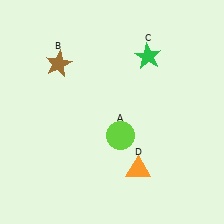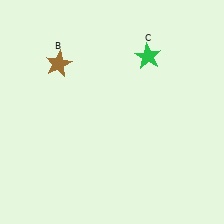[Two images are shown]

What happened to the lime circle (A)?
The lime circle (A) was removed in Image 2. It was in the bottom-right area of Image 1.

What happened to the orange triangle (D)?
The orange triangle (D) was removed in Image 2. It was in the bottom-right area of Image 1.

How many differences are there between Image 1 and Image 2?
There are 2 differences between the two images.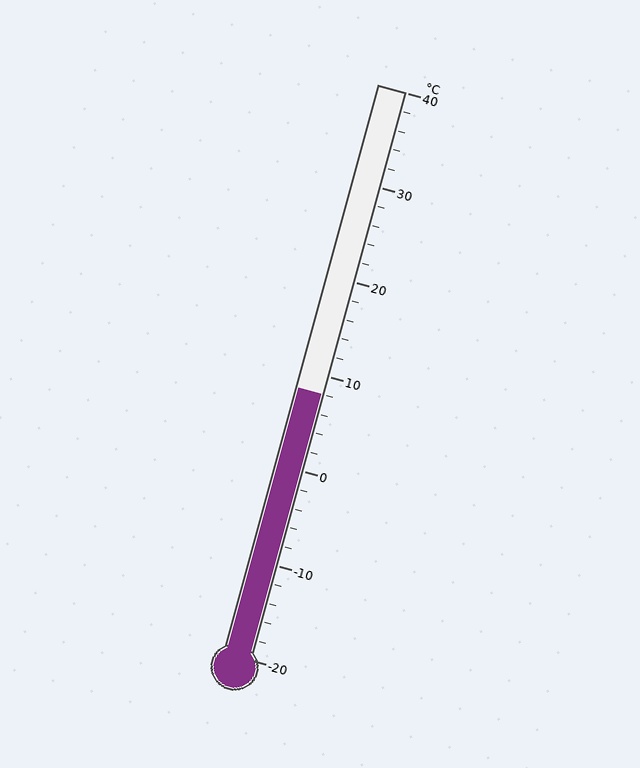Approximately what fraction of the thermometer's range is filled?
The thermometer is filled to approximately 45% of its range.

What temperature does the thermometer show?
The thermometer shows approximately 8°C.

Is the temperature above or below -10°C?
The temperature is above -10°C.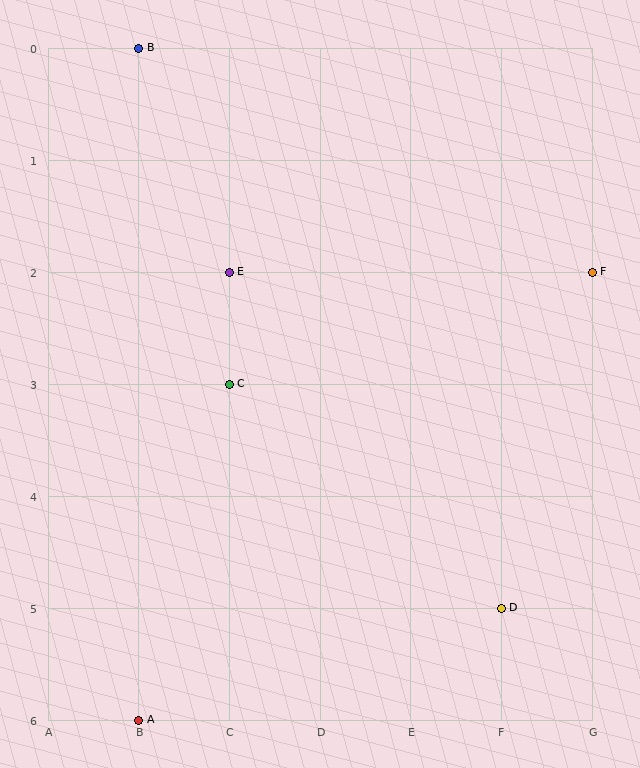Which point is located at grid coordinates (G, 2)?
Point F is at (G, 2).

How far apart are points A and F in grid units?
Points A and F are 5 columns and 4 rows apart (about 6.4 grid units diagonally).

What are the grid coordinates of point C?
Point C is at grid coordinates (C, 3).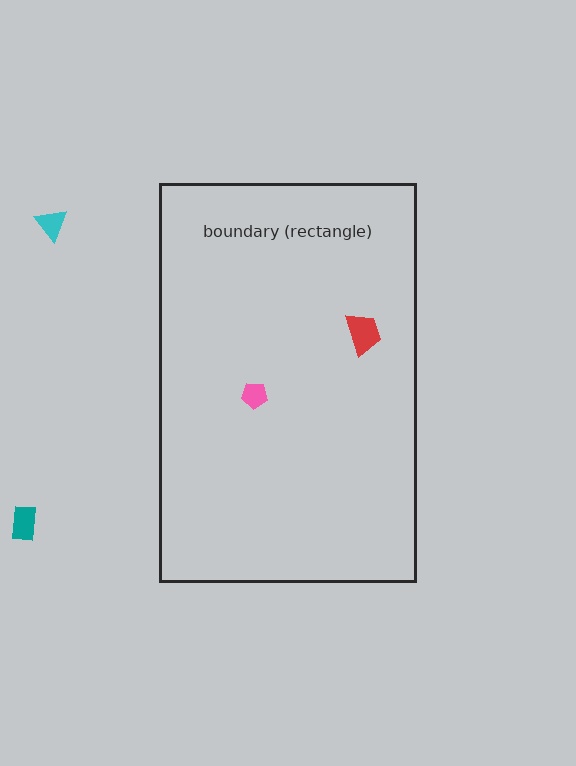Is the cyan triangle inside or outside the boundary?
Outside.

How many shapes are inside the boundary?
2 inside, 2 outside.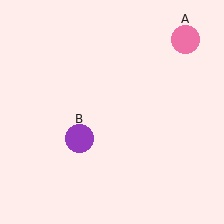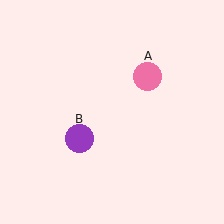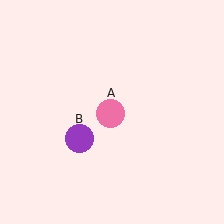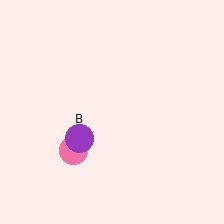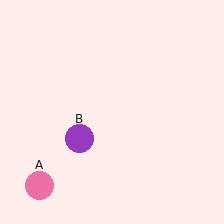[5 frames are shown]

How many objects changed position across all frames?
1 object changed position: pink circle (object A).